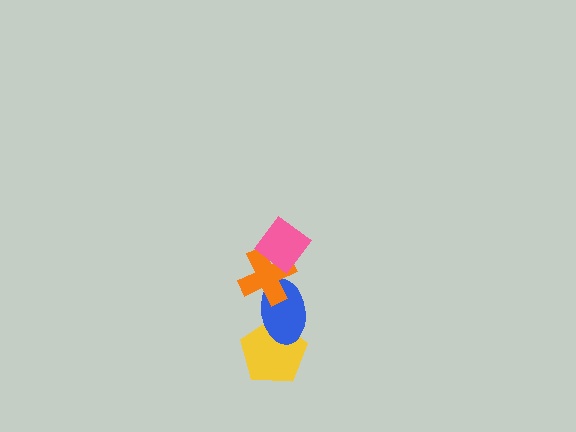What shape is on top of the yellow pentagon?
The blue ellipse is on top of the yellow pentagon.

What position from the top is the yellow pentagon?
The yellow pentagon is 4th from the top.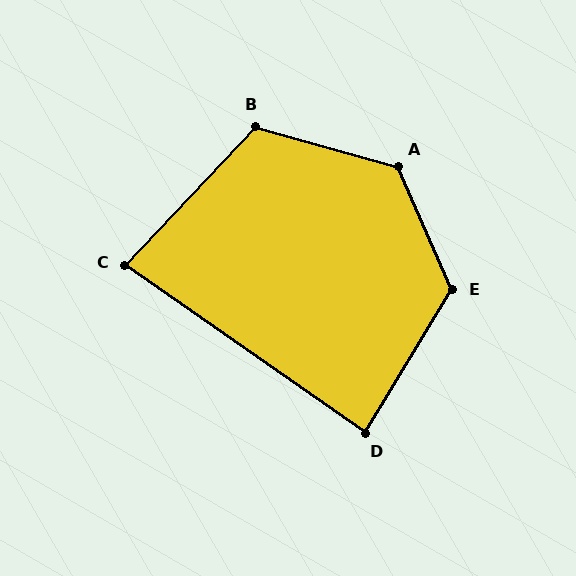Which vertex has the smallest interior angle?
C, at approximately 82 degrees.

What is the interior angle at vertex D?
Approximately 86 degrees (approximately right).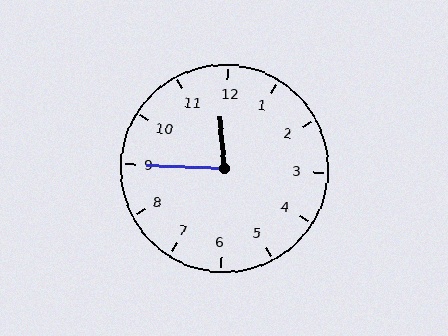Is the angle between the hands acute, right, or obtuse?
It is acute.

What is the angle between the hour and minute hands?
Approximately 82 degrees.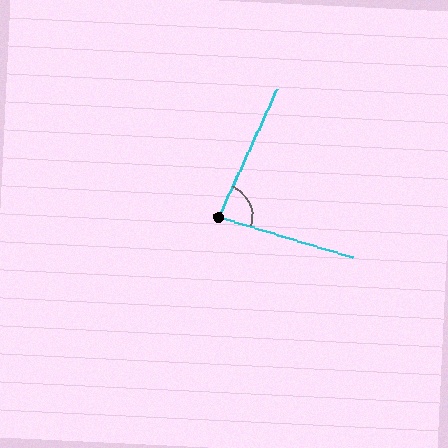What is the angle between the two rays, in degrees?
Approximately 83 degrees.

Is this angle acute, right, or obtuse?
It is acute.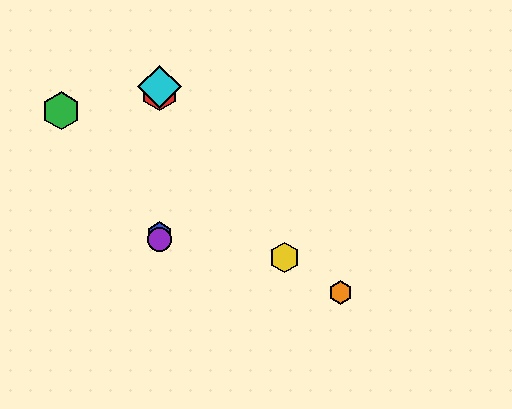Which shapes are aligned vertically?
The red hexagon, the blue hexagon, the purple circle, the cyan diamond are aligned vertically.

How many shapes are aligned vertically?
4 shapes (the red hexagon, the blue hexagon, the purple circle, the cyan diamond) are aligned vertically.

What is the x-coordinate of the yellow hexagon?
The yellow hexagon is at x≈284.